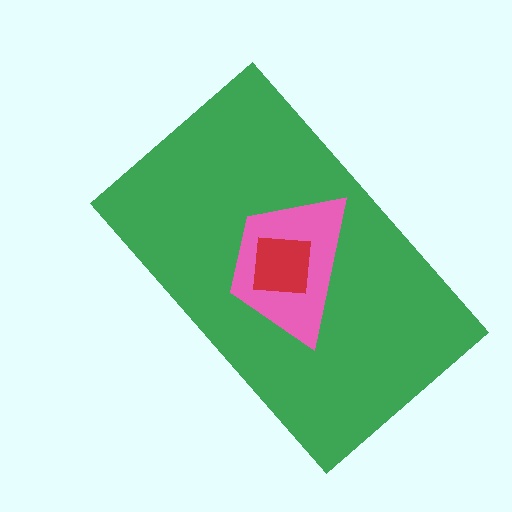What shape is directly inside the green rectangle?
The pink trapezoid.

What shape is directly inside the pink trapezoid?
The red square.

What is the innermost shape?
The red square.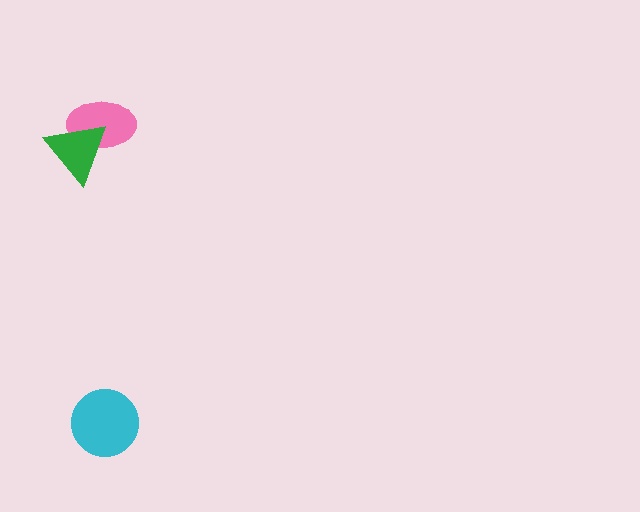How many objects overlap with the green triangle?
1 object overlaps with the green triangle.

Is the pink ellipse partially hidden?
Yes, it is partially covered by another shape.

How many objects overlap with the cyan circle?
0 objects overlap with the cyan circle.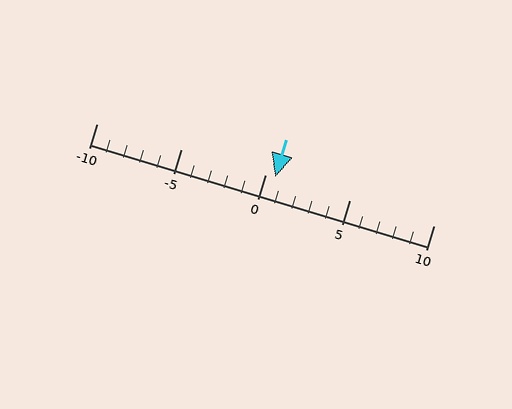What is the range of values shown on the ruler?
The ruler shows values from -10 to 10.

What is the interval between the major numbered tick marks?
The major tick marks are spaced 5 units apart.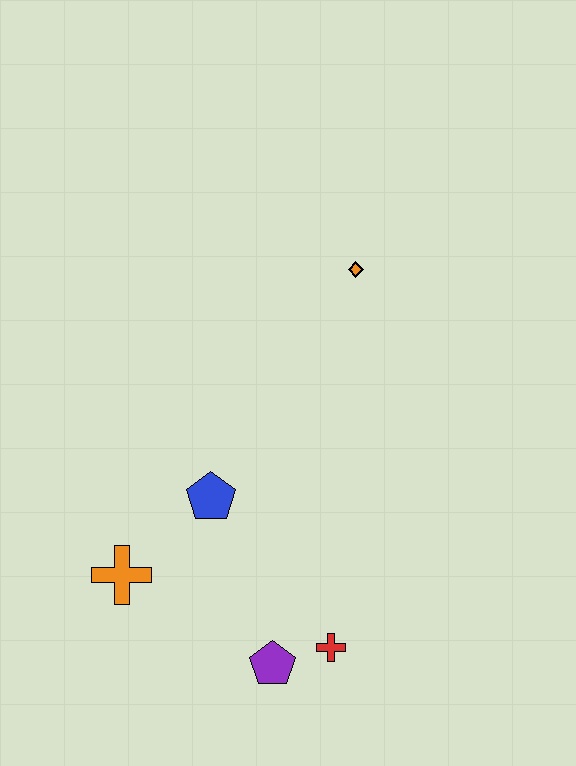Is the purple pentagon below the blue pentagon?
Yes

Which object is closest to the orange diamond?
The blue pentagon is closest to the orange diamond.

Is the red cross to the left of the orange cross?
No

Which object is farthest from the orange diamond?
The purple pentagon is farthest from the orange diamond.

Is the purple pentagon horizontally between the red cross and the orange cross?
Yes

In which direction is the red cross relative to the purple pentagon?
The red cross is to the right of the purple pentagon.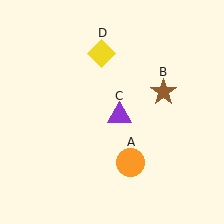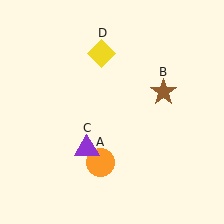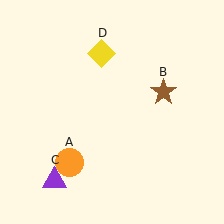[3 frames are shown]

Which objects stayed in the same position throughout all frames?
Brown star (object B) and yellow diamond (object D) remained stationary.